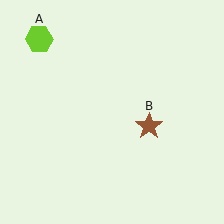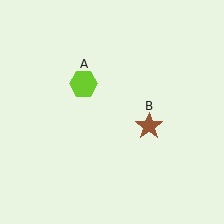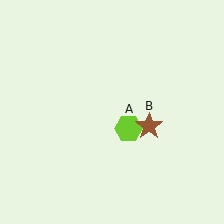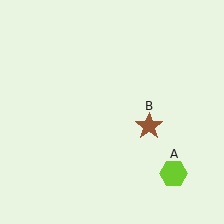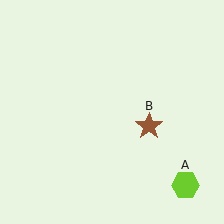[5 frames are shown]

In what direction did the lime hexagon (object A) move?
The lime hexagon (object A) moved down and to the right.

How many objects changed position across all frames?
1 object changed position: lime hexagon (object A).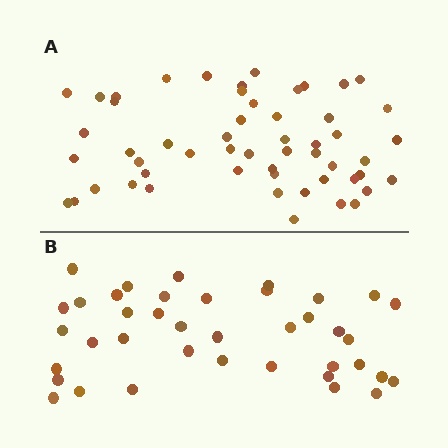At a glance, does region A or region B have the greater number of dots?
Region A (the top region) has more dots.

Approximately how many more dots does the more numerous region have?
Region A has approximately 15 more dots than region B.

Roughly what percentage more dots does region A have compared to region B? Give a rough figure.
About 40% more.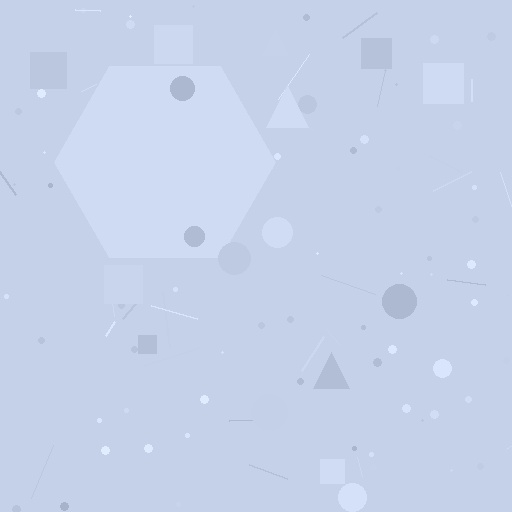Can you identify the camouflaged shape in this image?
The camouflaged shape is a hexagon.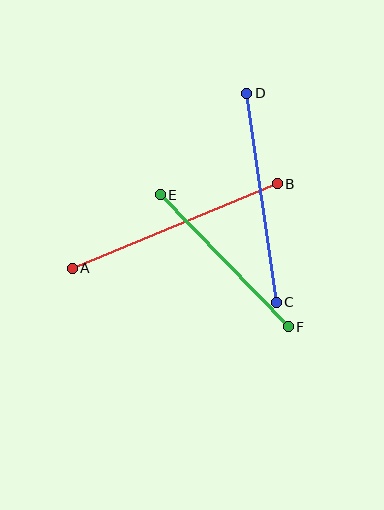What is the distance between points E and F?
The distance is approximately 184 pixels.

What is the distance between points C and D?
The distance is approximately 211 pixels.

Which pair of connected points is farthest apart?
Points A and B are farthest apart.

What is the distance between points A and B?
The distance is approximately 222 pixels.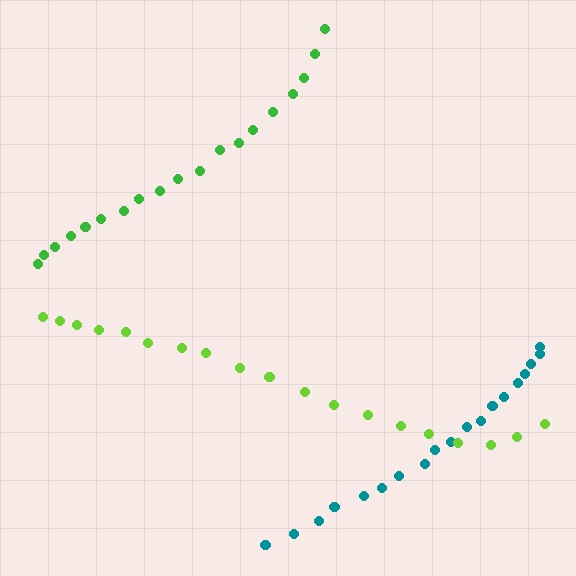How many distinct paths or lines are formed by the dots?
There are 3 distinct paths.